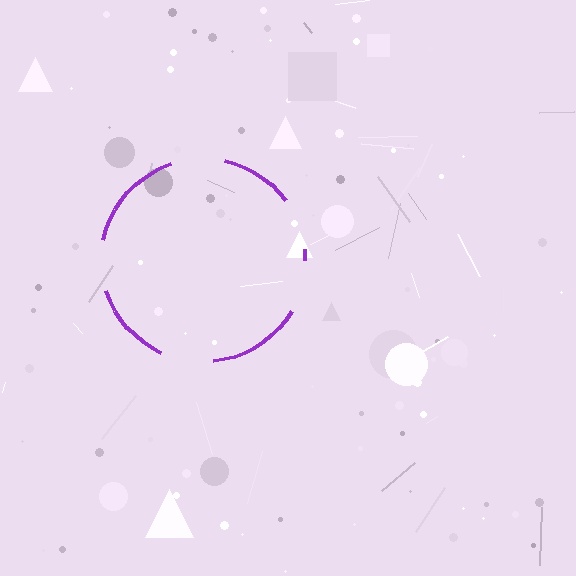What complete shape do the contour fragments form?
The contour fragments form a circle.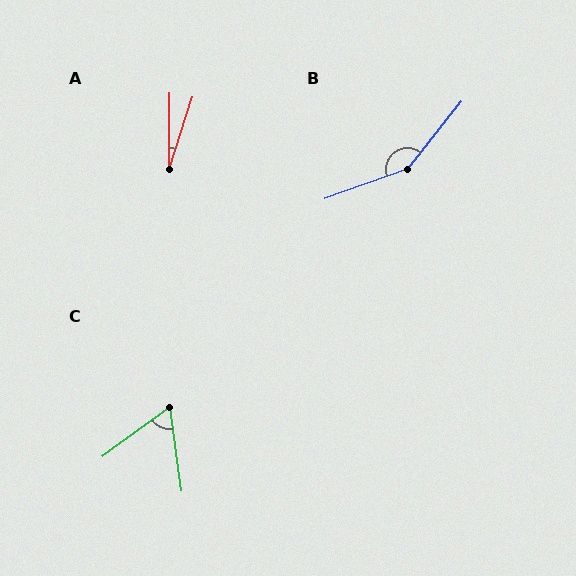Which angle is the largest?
B, at approximately 148 degrees.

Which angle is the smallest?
A, at approximately 18 degrees.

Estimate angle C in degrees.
Approximately 62 degrees.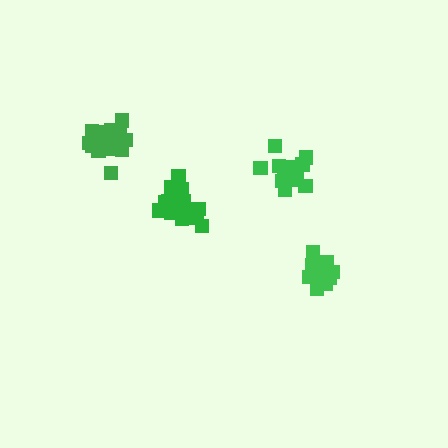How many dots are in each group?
Group 1: 17 dots, Group 2: 19 dots, Group 3: 14 dots, Group 4: 13 dots (63 total).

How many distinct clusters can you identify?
There are 4 distinct clusters.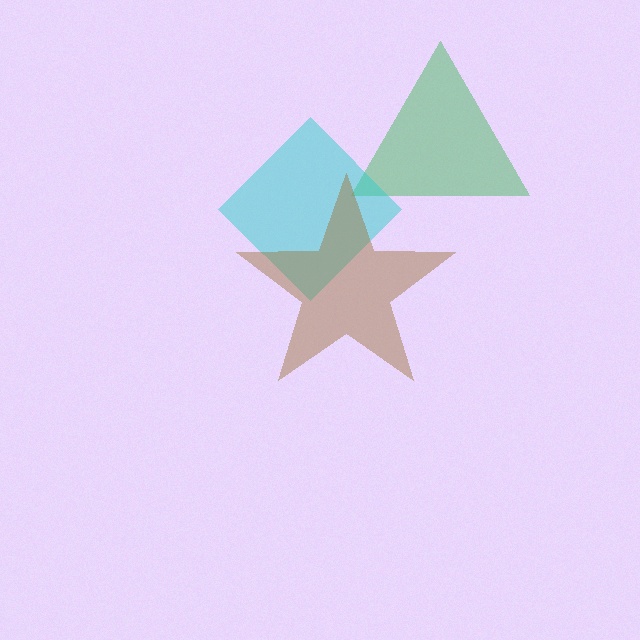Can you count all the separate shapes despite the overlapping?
Yes, there are 3 separate shapes.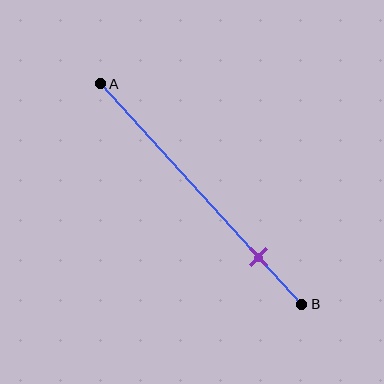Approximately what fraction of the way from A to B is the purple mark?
The purple mark is approximately 80% of the way from A to B.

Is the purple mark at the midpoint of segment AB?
No, the mark is at about 80% from A, not at the 50% midpoint.